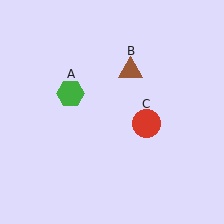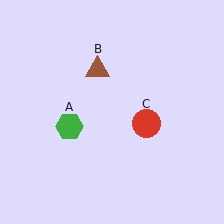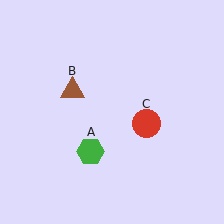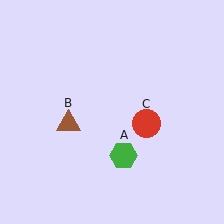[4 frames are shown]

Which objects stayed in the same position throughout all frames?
Red circle (object C) remained stationary.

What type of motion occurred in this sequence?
The green hexagon (object A), brown triangle (object B) rotated counterclockwise around the center of the scene.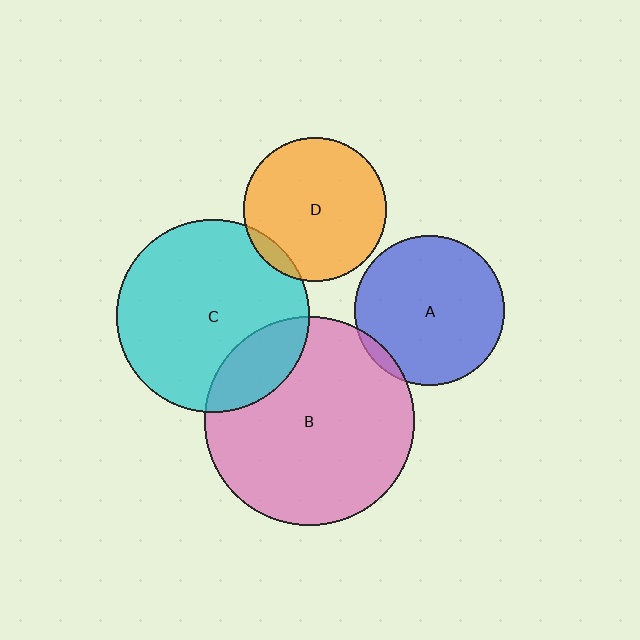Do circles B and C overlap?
Yes.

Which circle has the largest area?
Circle B (pink).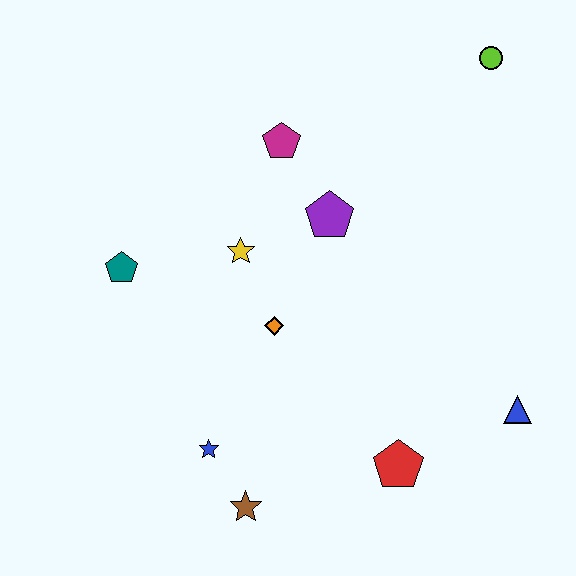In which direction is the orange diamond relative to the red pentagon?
The orange diamond is above the red pentagon.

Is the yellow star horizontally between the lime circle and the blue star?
Yes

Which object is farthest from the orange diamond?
The lime circle is farthest from the orange diamond.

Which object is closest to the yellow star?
The orange diamond is closest to the yellow star.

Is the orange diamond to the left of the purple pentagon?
Yes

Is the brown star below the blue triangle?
Yes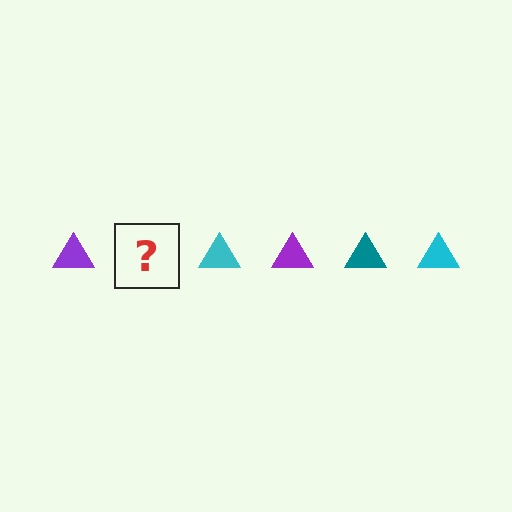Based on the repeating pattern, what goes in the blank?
The blank should be a teal triangle.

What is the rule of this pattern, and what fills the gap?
The rule is that the pattern cycles through purple, teal, cyan triangles. The gap should be filled with a teal triangle.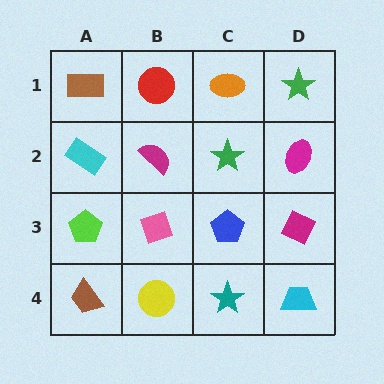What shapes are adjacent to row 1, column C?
A green star (row 2, column C), a red circle (row 1, column B), a green star (row 1, column D).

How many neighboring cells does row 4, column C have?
3.